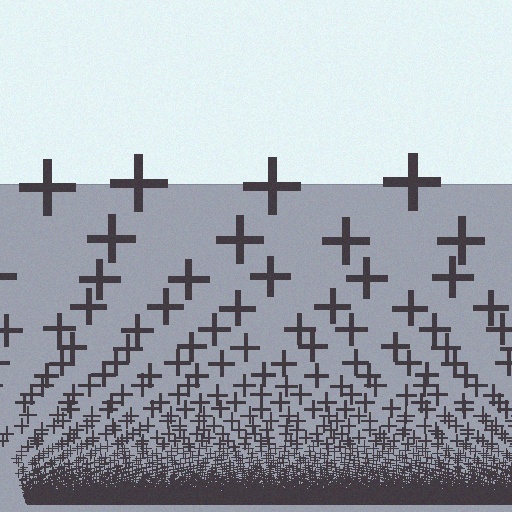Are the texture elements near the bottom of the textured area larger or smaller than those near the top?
Smaller. The gradient is inverted — elements near the bottom are smaller and denser.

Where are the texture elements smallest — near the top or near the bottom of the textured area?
Near the bottom.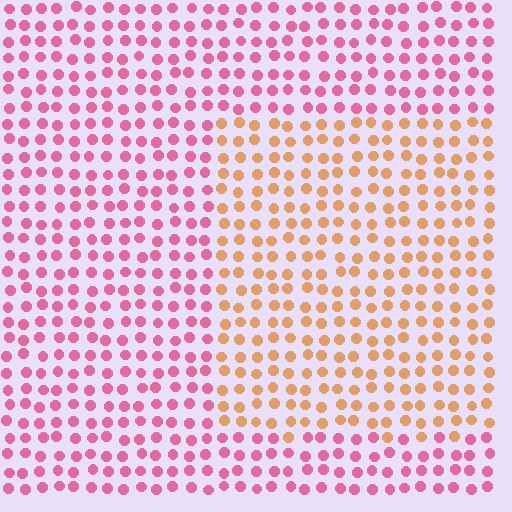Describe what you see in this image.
The image is filled with small pink elements in a uniform arrangement. A rectangle-shaped region is visible where the elements are tinted to a slightly different hue, forming a subtle color boundary.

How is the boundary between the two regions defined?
The boundary is defined purely by a slight shift in hue (about 52 degrees). Spacing, size, and orientation are identical on both sides.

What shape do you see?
I see a rectangle.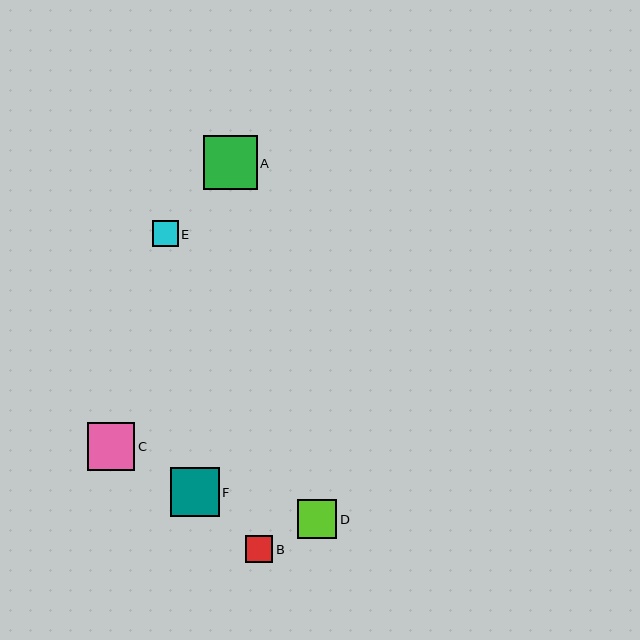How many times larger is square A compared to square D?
Square A is approximately 1.4 times the size of square D.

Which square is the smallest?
Square E is the smallest with a size of approximately 25 pixels.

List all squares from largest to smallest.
From largest to smallest: A, F, C, D, B, E.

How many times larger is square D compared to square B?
Square D is approximately 1.4 times the size of square B.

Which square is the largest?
Square A is the largest with a size of approximately 54 pixels.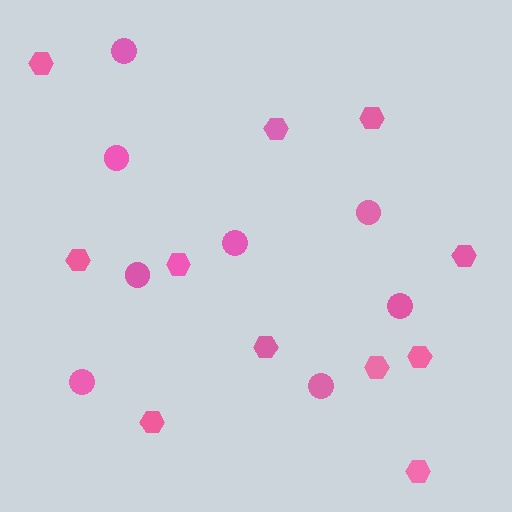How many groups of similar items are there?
There are 2 groups: one group of hexagons (11) and one group of circles (8).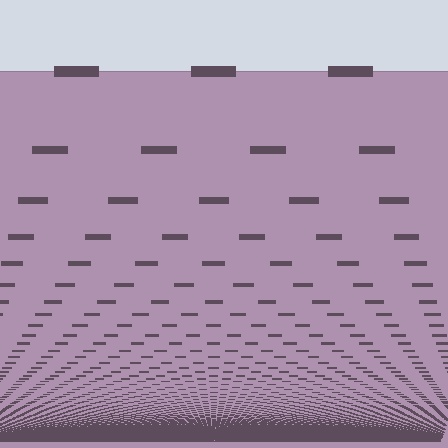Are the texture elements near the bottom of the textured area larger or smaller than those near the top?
Smaller. The gradient is inverted — elements near the bottom are smaller and denser.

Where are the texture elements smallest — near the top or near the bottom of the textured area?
Near the bottom.